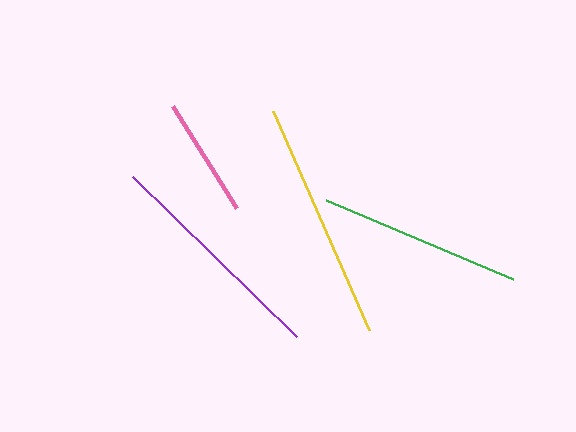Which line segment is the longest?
The yellow line is the longest at approximately 238 pixels.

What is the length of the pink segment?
The pink segment is approximately 121 pixels long.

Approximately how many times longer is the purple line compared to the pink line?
The purple line is approximately 1.9 times the length of the pink line.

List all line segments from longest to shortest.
From longest to shortest: yellow, purple, green, pink.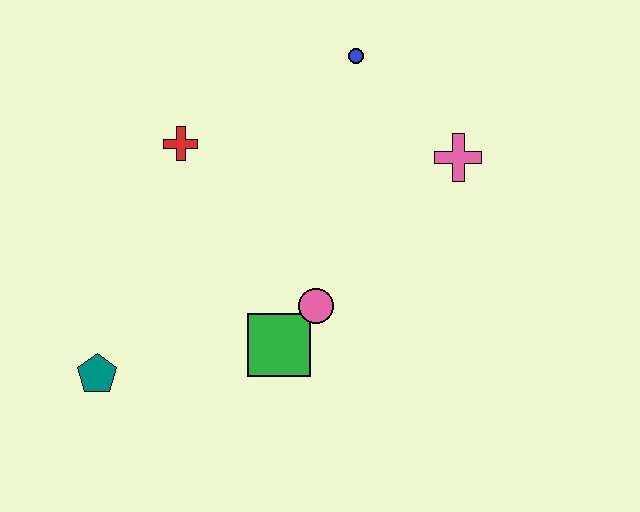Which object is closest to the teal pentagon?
The green square is closest to the teal pentagon.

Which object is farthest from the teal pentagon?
The pink cross is farthest from the teal pentagon.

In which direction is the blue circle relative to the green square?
The blue circle is above the green square.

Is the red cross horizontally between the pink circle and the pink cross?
No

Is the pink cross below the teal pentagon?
No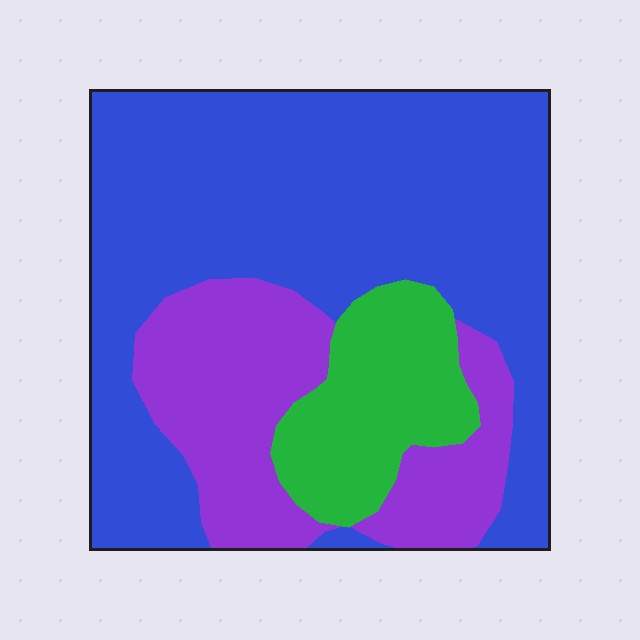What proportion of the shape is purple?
Purple takes up about one quarter (1/4) of the shape.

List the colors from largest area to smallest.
From largest to smallest: blue, purple, green.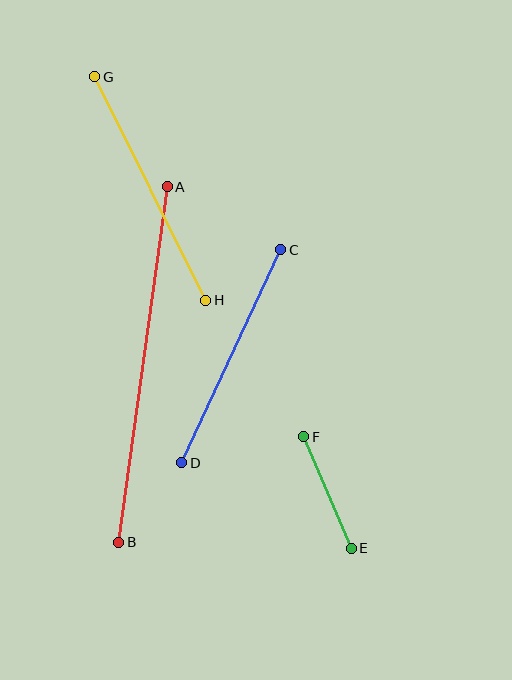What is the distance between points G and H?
The distance is approximately 249 pixels.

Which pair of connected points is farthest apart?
Points A and B are farthest apart.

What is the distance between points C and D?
The distance is approximately 235 pixels.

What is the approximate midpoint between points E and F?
The midpoint is at approximately (328, 493) pixels.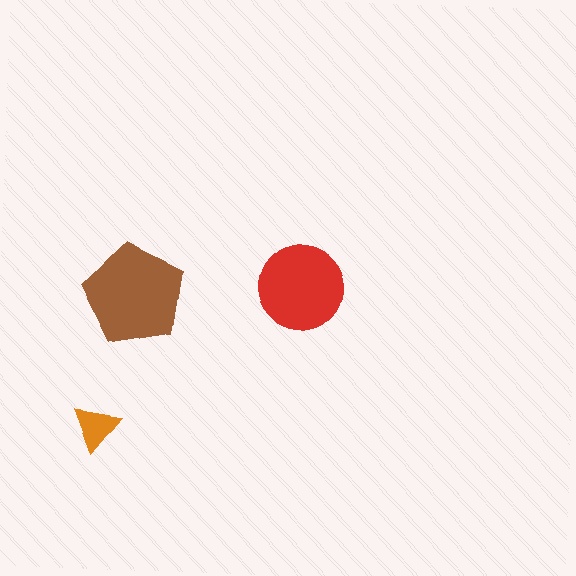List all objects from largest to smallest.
The brown pentagon, the red circle, the orange triangle.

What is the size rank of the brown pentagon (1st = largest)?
1st.